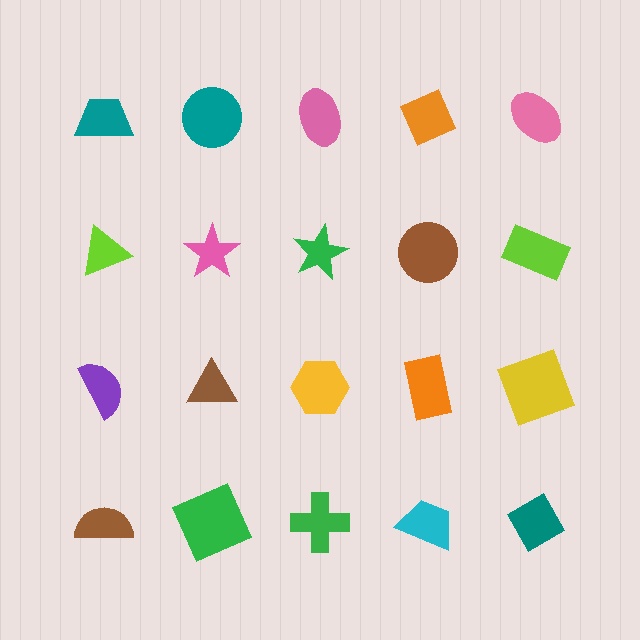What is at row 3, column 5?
A yellow square.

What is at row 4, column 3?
A green cross.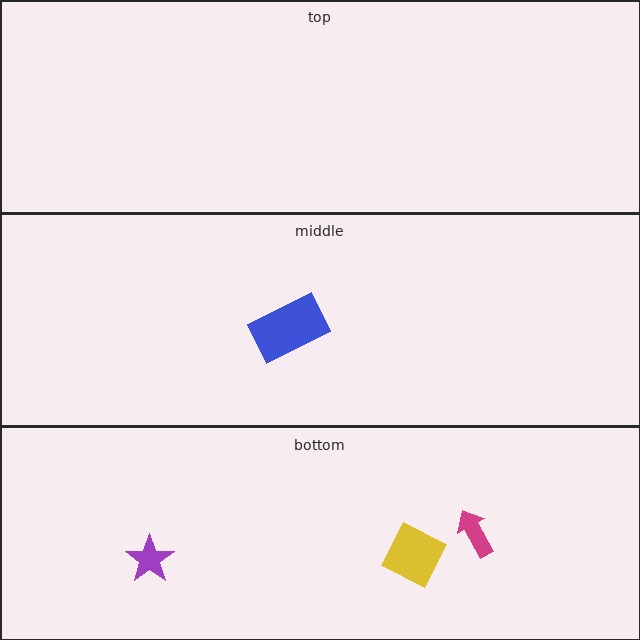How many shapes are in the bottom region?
3.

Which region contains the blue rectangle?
The middle region.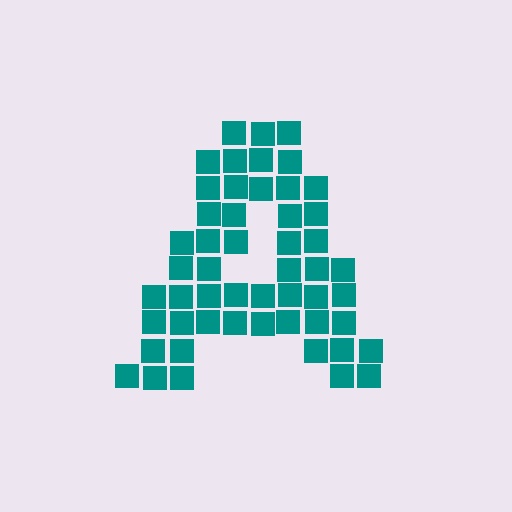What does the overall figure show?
The overall figure shows the letter A.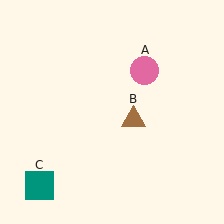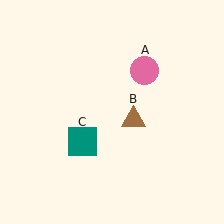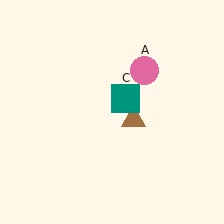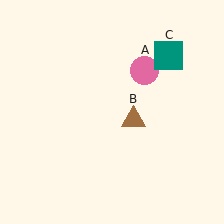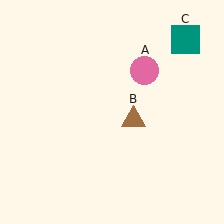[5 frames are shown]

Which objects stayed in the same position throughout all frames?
Pink circle (object A) and brown triangle (object B) remained stationary.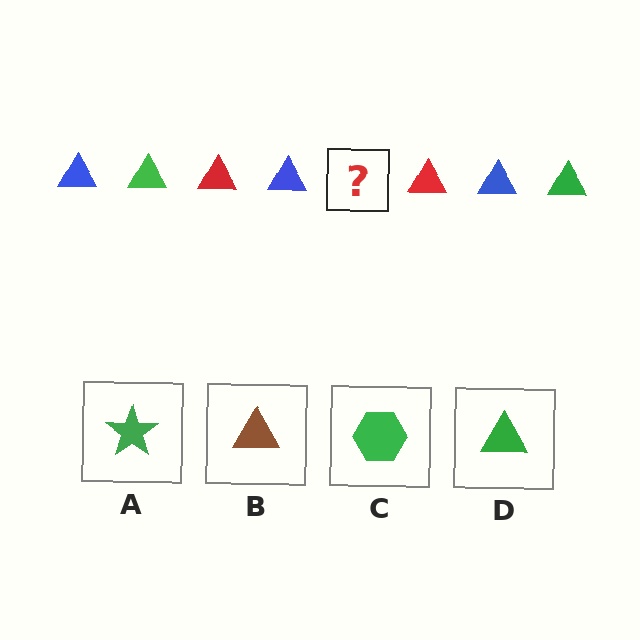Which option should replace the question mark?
Option D.